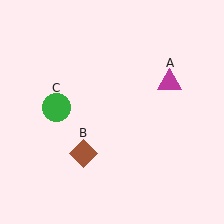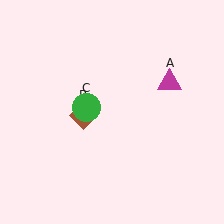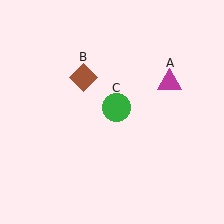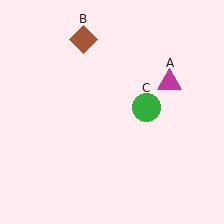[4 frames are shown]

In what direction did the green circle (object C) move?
The green circle (object C) moved right.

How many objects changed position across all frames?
2 objects changed position: brown diamond (object B), green circle (object C).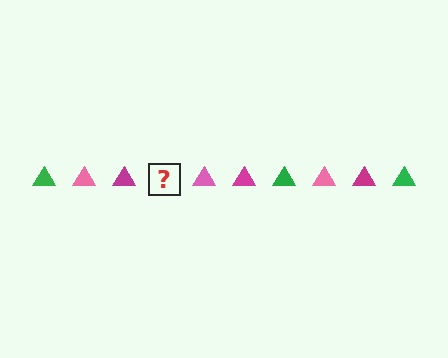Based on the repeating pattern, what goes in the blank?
The blank should be a green triangle.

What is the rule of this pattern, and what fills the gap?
The rule is that the pattern cycles through green, pink, magenta triangles. The gap should be filled with a green triangle.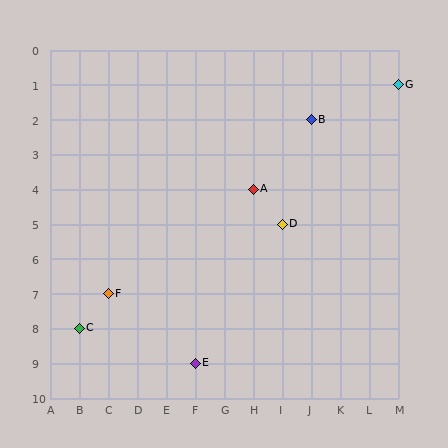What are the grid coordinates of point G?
Point G is at grid coordinates (M, 1).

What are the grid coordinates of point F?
Point F is at grid coordinates (C, 7).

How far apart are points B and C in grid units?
Points B and C are 8 columns and 6 rows apart (about 10.0 grid units diagonally).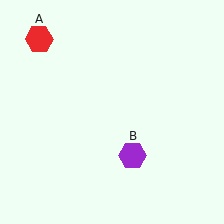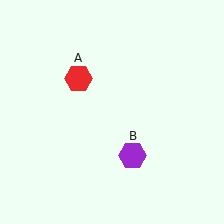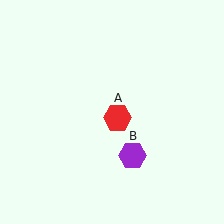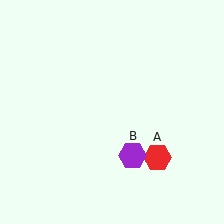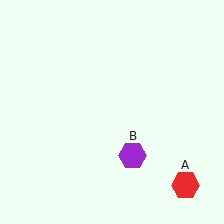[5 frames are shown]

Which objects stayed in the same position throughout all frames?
Purple hexagon (object B) remained stationary.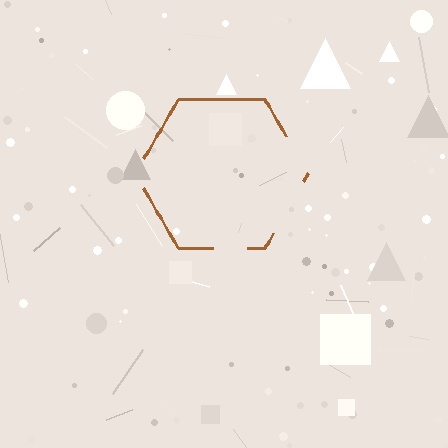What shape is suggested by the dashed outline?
The dashed outline suggests a hexagon.